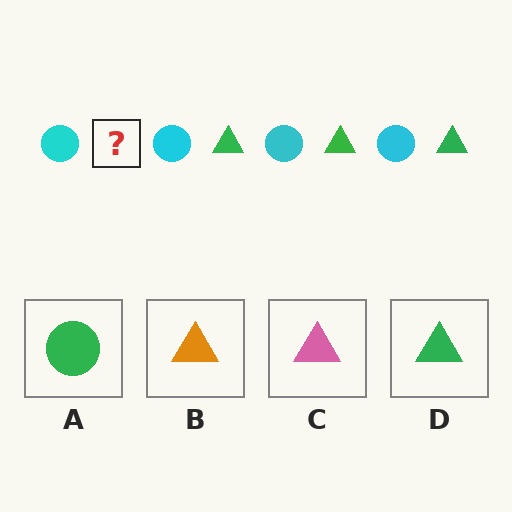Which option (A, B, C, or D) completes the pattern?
D.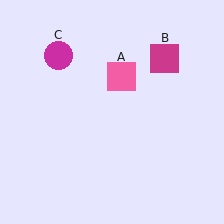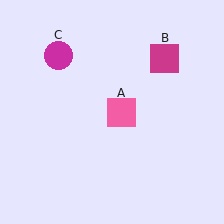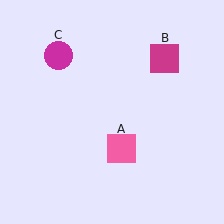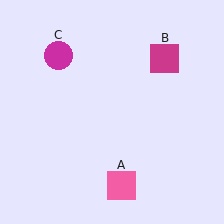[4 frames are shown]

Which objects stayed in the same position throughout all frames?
Magenta square (object B) and magenta circle (object C) remained stationary.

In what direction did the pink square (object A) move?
The pink square (object A) moved down.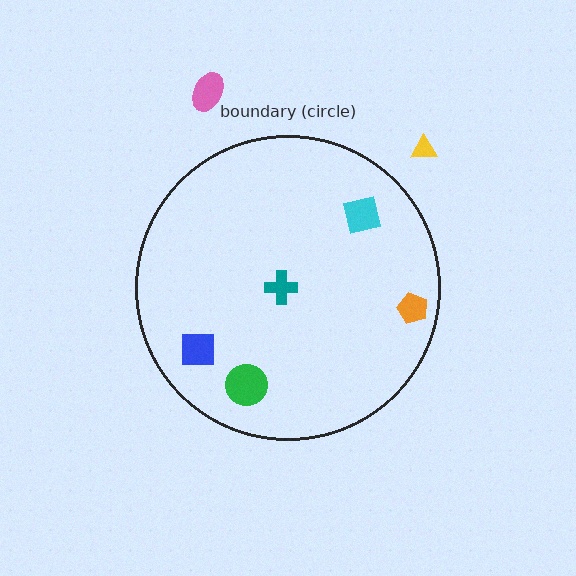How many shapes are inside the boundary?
5 inside, 2 outside.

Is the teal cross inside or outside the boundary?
Inside.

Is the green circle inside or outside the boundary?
Inside.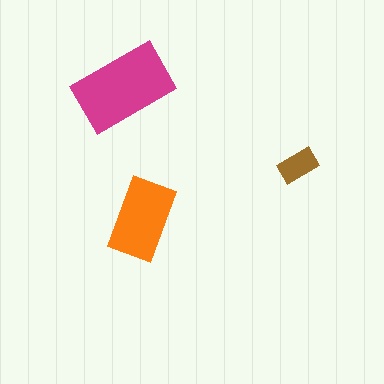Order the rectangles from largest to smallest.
the magenta one, the orange one, the brown one.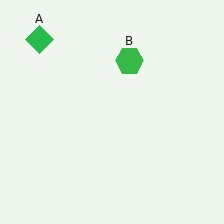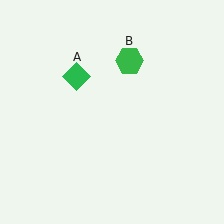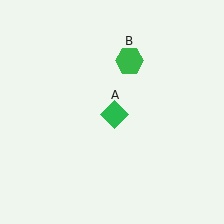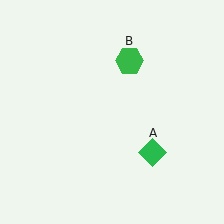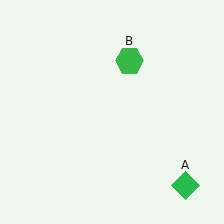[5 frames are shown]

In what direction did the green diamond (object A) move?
The green diamond (object A) moved down and to the right.